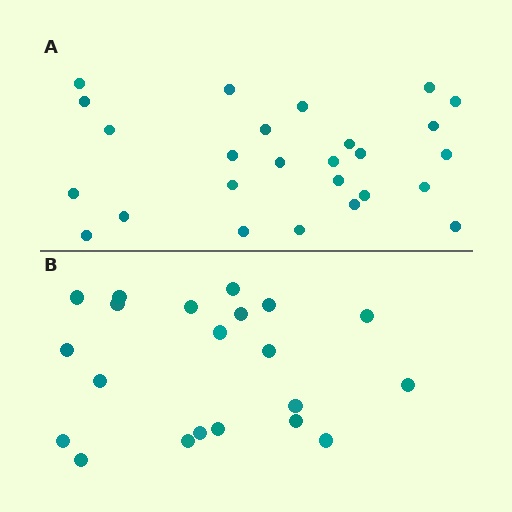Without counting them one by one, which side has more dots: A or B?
Region A (the top region) has more dots.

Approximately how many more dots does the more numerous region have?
Region A has about 5 more dots than region B.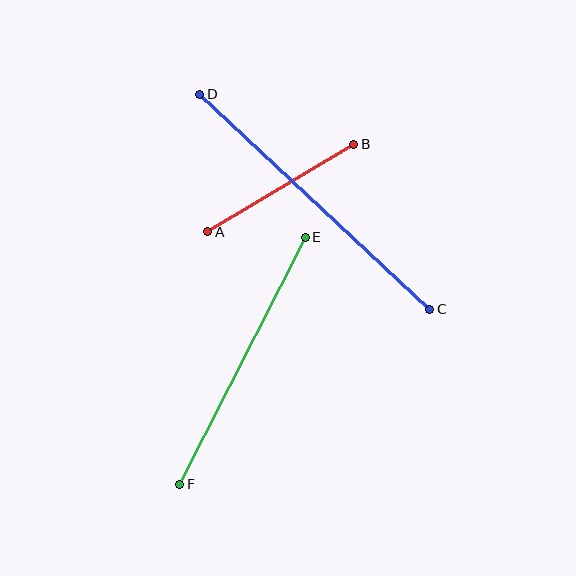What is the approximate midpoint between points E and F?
The midpoint is at approximately (243, 361) pixels.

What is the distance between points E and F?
The distance is approximately 277 pixels.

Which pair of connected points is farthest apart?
Points C and D are farthest apart.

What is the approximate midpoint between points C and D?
The midpoint is at approximately (315, 202) pixels.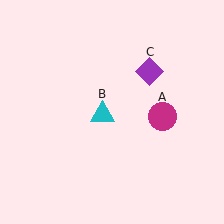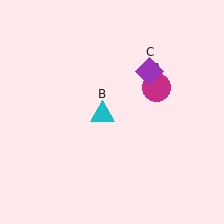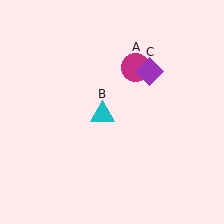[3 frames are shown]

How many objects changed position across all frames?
1 object changed position: magenta circle (object A).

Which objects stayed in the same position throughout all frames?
Cyan triangle (object B) and purple diamond (object C) remained stationary.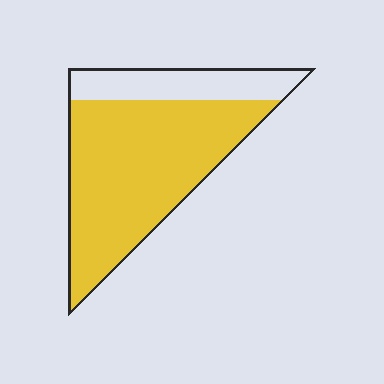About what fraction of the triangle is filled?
About three quarters (3/4).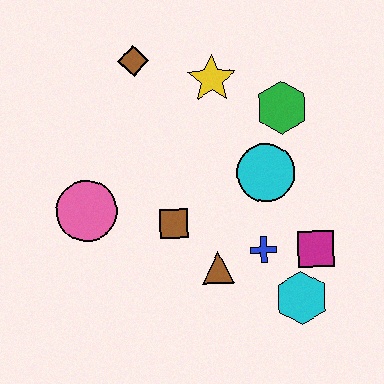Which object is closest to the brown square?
The brown triangle is closest to the brown square.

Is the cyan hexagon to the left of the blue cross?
No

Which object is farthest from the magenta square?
The brown diamond is farthest from the magenta square.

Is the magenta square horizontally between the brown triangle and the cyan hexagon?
No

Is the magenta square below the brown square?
Yes